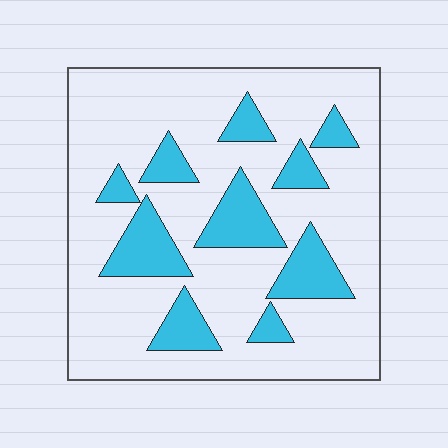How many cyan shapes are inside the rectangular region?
10.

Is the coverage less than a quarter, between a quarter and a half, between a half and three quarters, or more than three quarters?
Less than a quarter.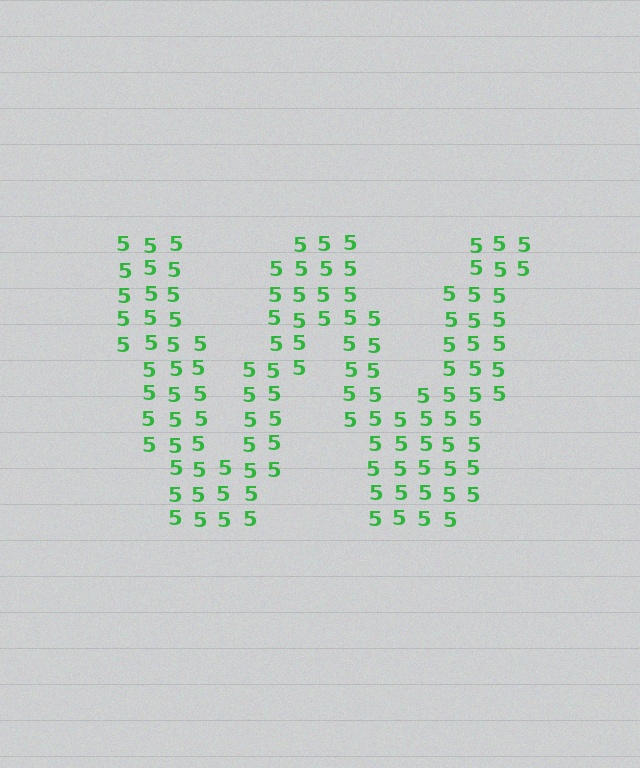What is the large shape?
The large shape is the letter W.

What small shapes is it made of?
It is made of small digit 5's.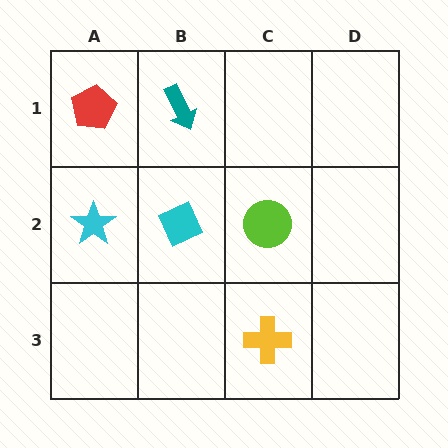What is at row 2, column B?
A cyan diamond.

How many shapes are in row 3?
1 shape.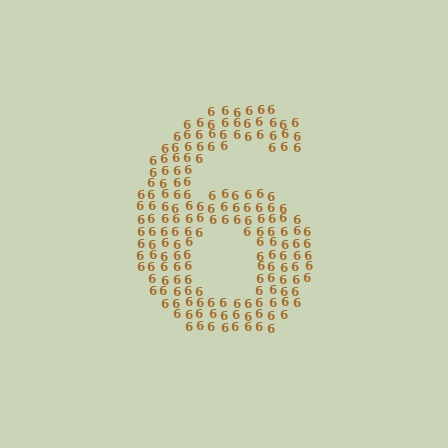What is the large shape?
The large shape is the digit 6.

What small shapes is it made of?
It is made of small digit 6's.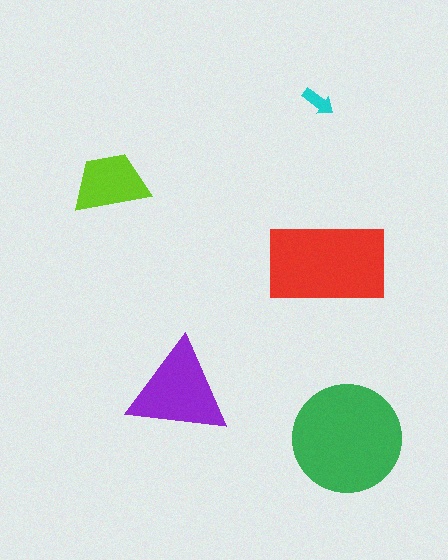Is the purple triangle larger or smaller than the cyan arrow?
Larger.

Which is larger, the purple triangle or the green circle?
The green circle.